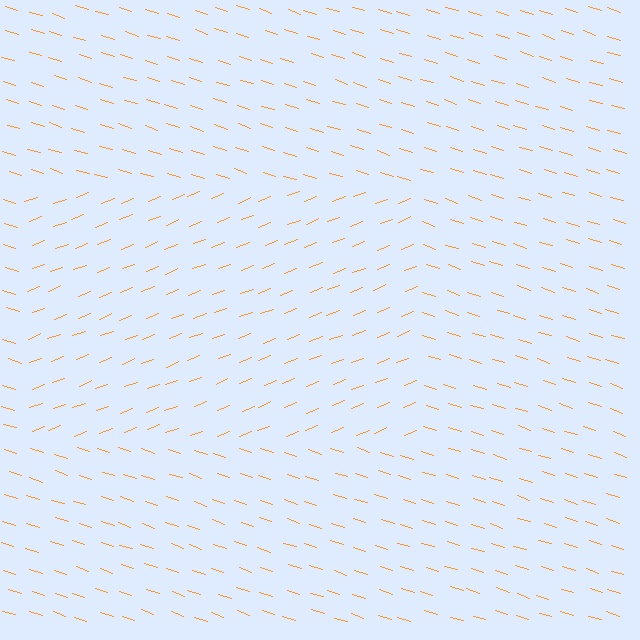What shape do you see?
I see a rectangle.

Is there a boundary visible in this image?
Yes, there is a texture boundary formed by a change in line orientation.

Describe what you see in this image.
The image is filled with small orange line segments. A rectangle region in the image has lines oriented differently from the surrounding lines, creating a visible texture boundary.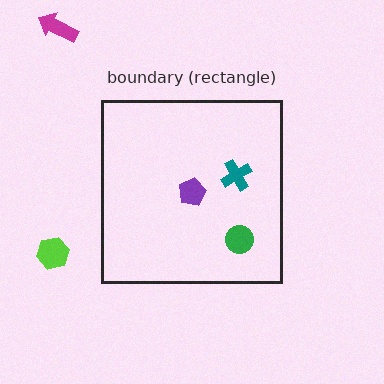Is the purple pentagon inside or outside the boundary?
Inside.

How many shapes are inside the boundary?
3 inside, 2 outside.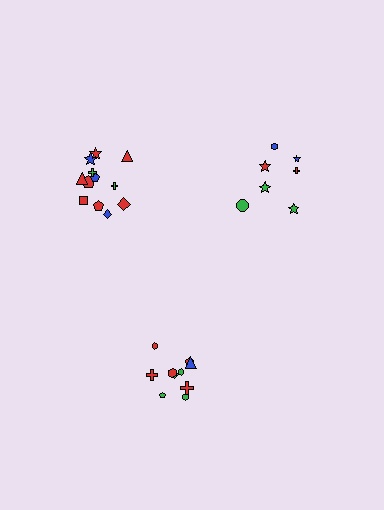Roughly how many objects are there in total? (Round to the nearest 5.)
Roughly 30 objects in total.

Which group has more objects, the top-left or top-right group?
The top-left group.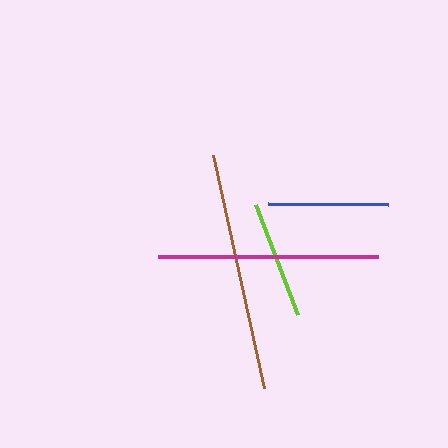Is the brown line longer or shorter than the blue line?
The brown line is longer than the blue line.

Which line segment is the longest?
The brown line is the longest at approximately 238 pixels.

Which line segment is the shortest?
The lime line is the shortest at approximately 117 pixels.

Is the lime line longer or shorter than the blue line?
The blue line is longer than the lime line.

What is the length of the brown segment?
The brown segment is approximately 238 pixels long.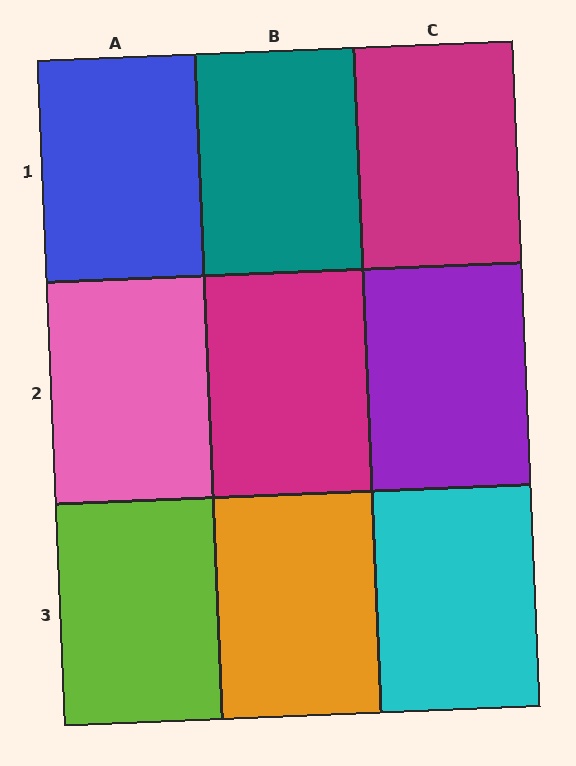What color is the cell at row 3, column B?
Orange.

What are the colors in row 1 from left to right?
Blue, teal, magenta.